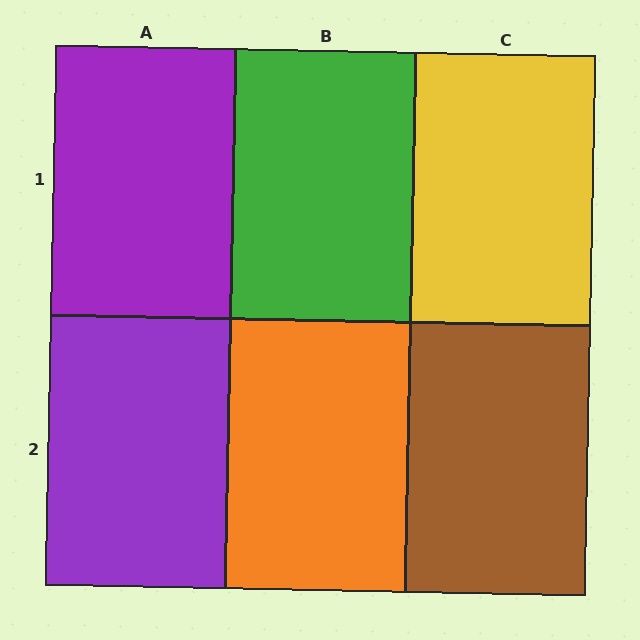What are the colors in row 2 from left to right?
Purple, orange, brown.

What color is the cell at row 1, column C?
Yellow.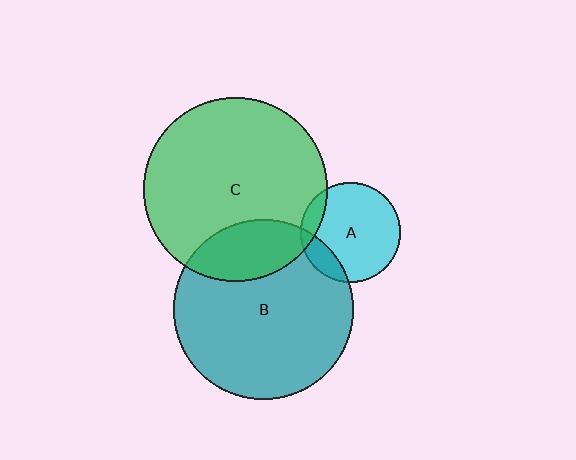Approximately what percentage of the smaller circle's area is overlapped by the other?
Approximately 10%.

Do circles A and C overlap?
Yes.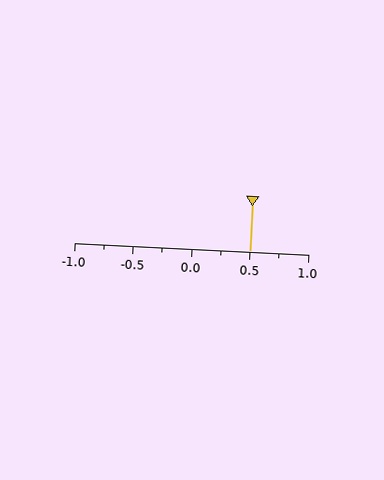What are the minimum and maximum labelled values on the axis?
The axis runs from -1.0 to 1.0.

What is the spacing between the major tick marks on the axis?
The major ticks are spaced 0.5 apart.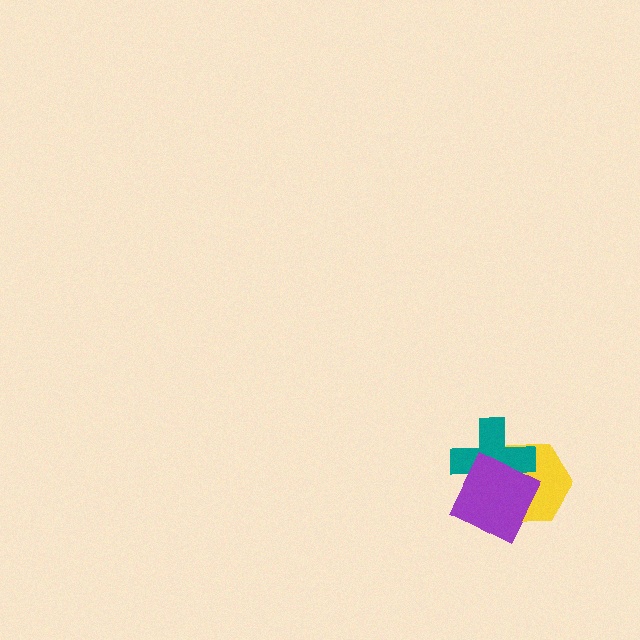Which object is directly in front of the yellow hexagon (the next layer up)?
The teal cross is directly in front of the yellow hexagon.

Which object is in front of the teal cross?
The purple square is in front of the teal cross.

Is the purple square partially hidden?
No, no other shape covers it.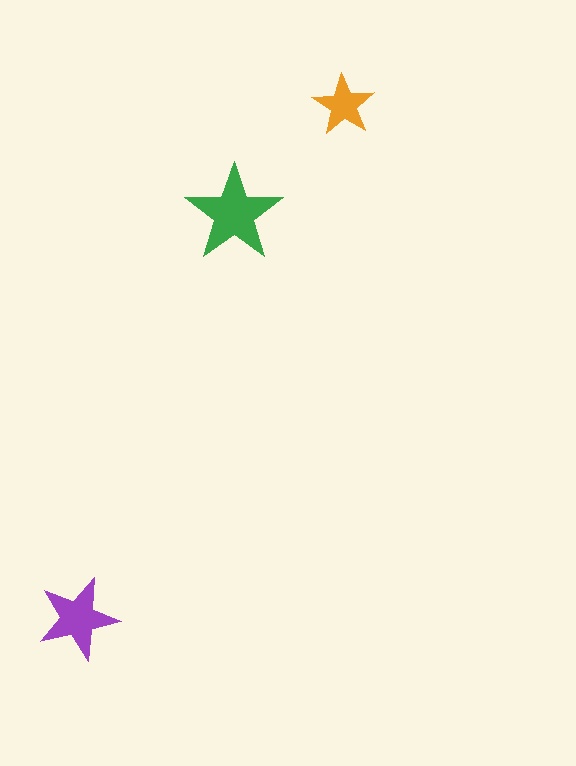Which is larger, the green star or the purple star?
The green one.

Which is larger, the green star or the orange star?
The green one.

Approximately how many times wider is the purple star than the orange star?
About 1.5 times wider.